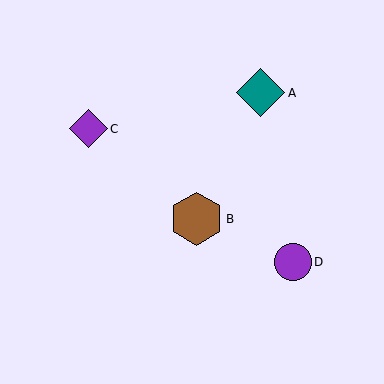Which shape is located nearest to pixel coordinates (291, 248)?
The purple circle (labeled D) at (293, 262) is nearest to that location.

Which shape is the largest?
The brown hexagon (labeled B) is the largest.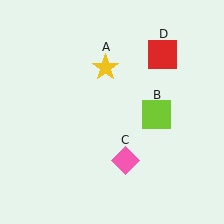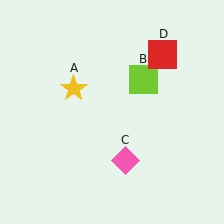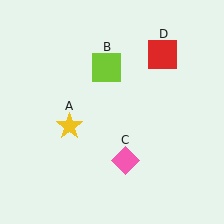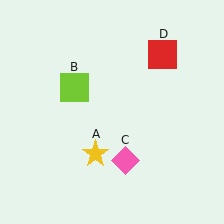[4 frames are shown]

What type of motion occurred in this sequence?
The yellow star (object A), lime square (object B) rotated counterclockwise around the center of the scene.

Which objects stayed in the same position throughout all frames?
Pink diamond (object C) and red square (object D) remained stationary.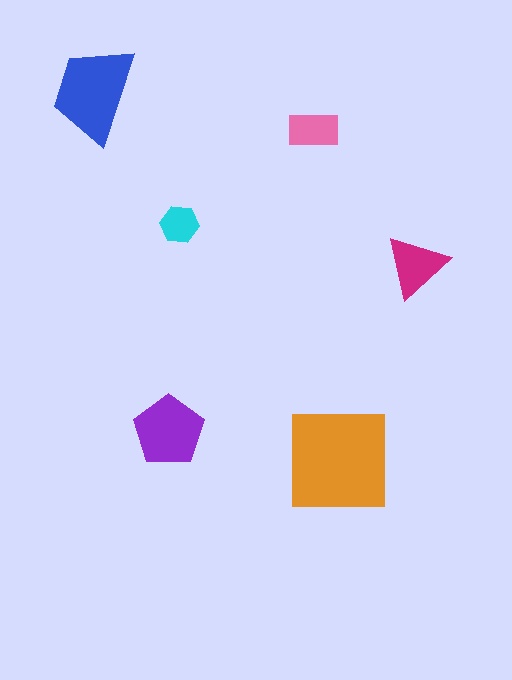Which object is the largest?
The orange square.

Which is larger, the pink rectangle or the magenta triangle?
The magenta triangle.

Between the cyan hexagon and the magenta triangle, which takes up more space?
The magenta triangle.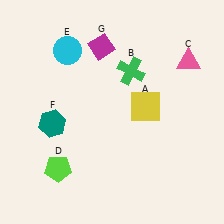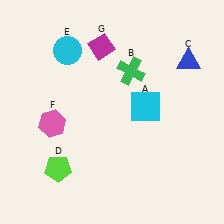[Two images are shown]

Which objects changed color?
A changed from yellow to cyan. C changed from pink to blue. F changed from teal to pink.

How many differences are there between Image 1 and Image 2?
There are 3 differences between the two images.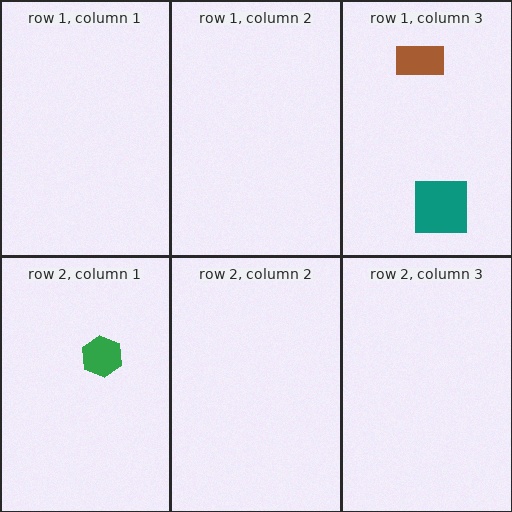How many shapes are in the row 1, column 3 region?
2.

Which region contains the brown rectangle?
The row 1, column 3 region.